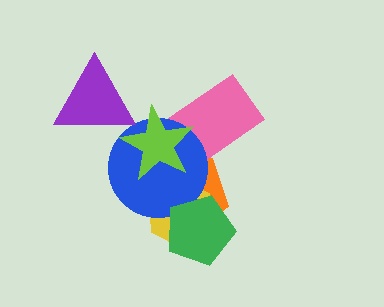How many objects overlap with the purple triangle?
1 object overlaps with the purple triangle.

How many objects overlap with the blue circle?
5 objects overlap with the blue circle.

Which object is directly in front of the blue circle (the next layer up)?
The green pentagon is directly in front of the blue circle.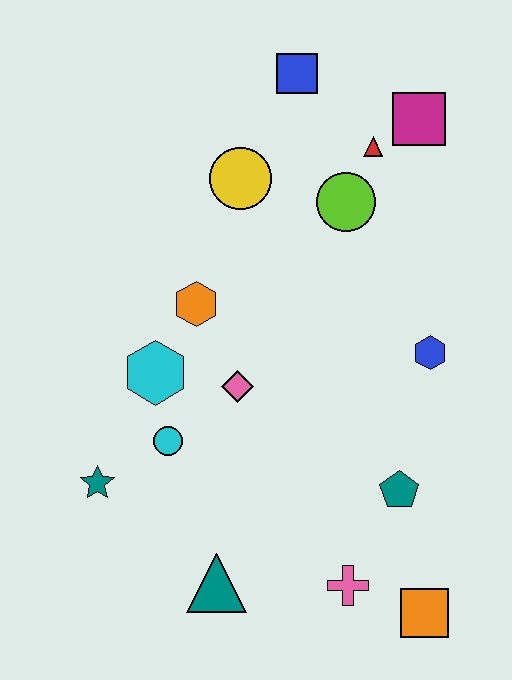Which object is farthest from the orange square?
The blue square is farthest from the orange square.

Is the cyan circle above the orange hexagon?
No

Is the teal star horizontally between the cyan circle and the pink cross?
No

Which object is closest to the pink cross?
The orange square is closest to the pink cross.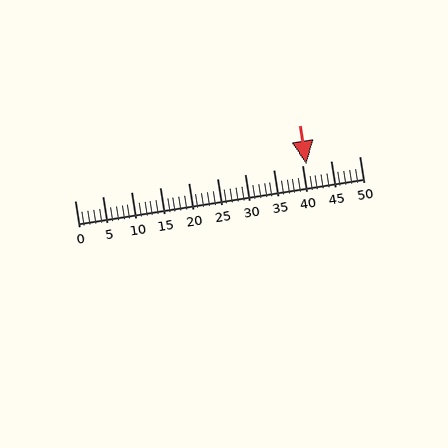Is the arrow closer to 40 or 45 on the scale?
The arrow is closer to 40.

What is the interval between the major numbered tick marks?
The major tick marks are spaced 5 units apart.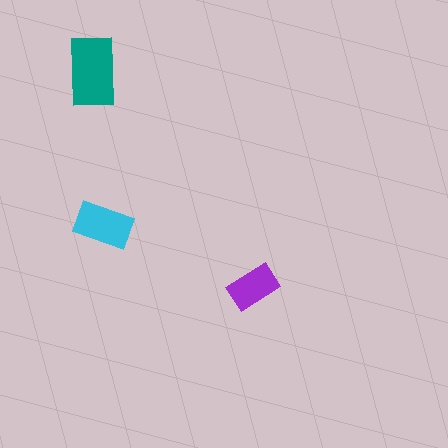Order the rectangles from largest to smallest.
the teal one, the cyan one, the purple one.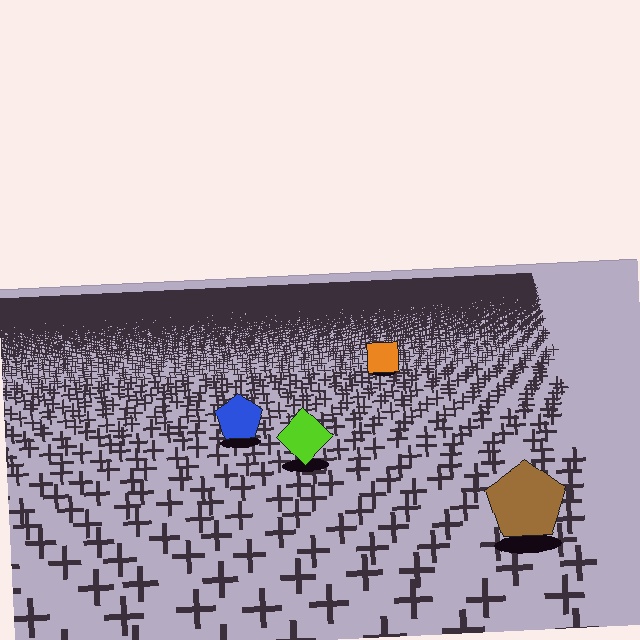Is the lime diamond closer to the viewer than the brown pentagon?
No. The brown pentagon is closer — you can tell from the texture gradient: the ground texture is coarser near it.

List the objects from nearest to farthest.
From nearest to farthest: the brown pentagon, the lime diamond, the blue pentagon, the orange square.